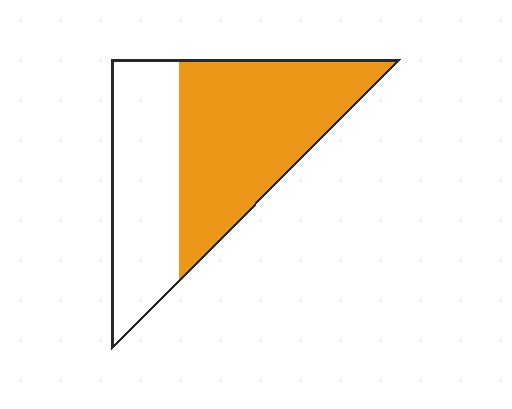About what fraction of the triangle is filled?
About three fifths (3/5).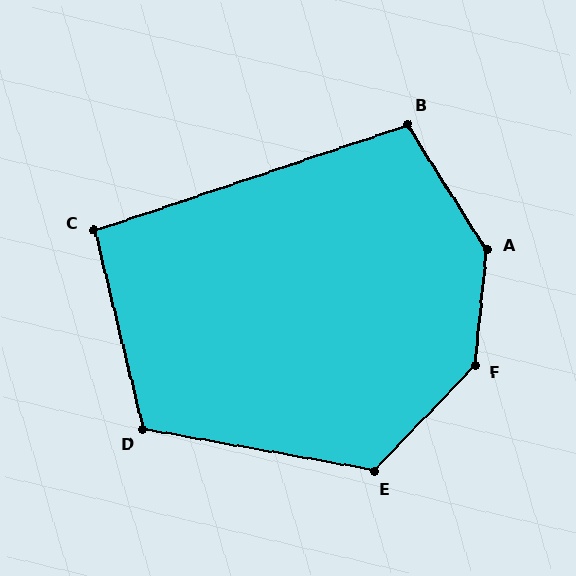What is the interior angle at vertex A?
Approximately 142 degrees (obtuse).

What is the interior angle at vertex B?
Approximately 104 degrees (obtuse).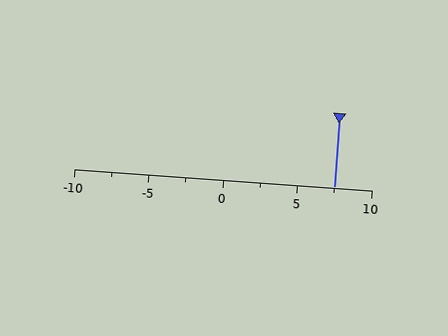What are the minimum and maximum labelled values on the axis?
The axis runs from -10 to 10.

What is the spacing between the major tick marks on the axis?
The major ticks are spaced 5 apart.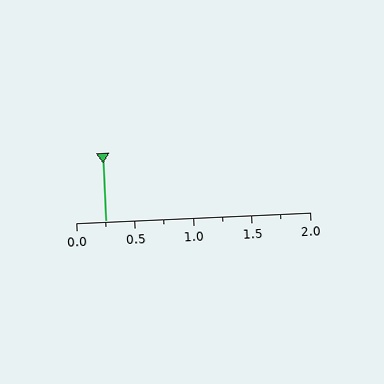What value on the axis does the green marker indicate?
The marker indicates approximately 0.25.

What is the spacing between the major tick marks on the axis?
The major ticks are spaced 0.5 apart.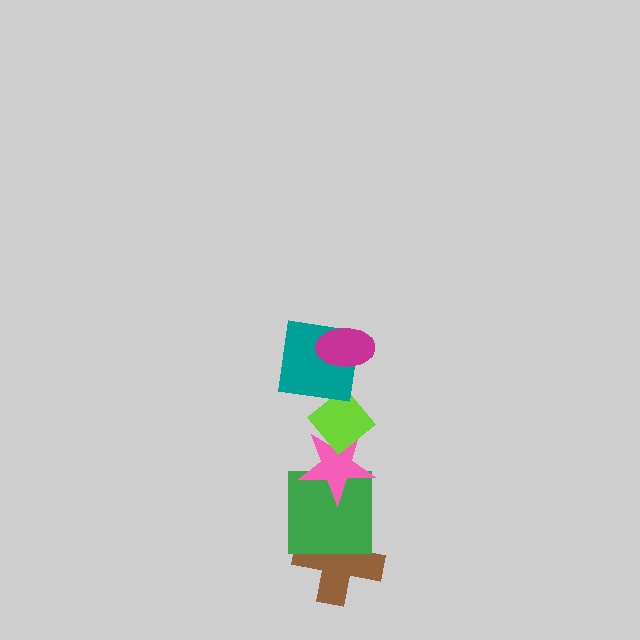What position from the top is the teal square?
The teal square is 2nd from the top.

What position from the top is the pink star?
The pink star is 4th from the top.